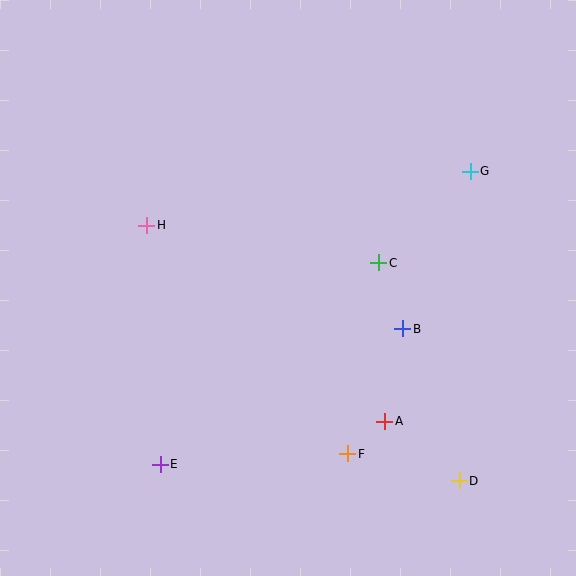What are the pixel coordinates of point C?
Point C is at (379, 263).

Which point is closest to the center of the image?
Point C at (379, 263) is closest to the center.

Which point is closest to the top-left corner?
Point H is closest to the top-left corner.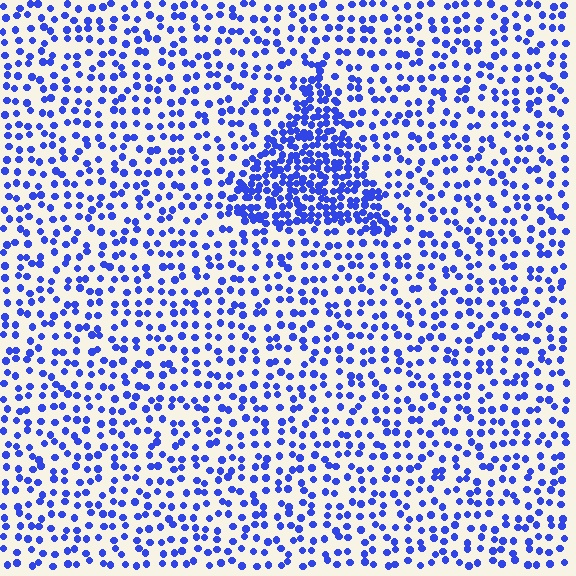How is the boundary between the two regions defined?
The boundary is defined by a change in element density (approximately 2.5x ratio). All elements are the same color, size, and shape.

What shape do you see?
I see a triangle.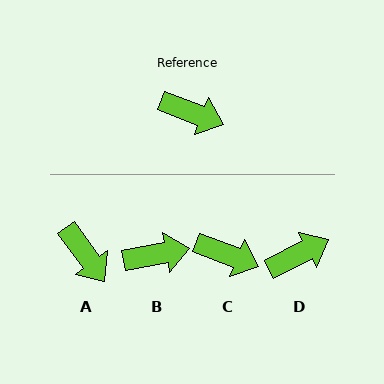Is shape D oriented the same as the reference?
No, it is off by about 48 degrees.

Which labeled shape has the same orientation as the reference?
C.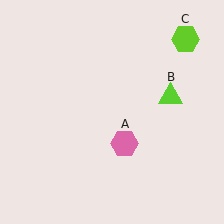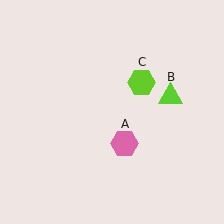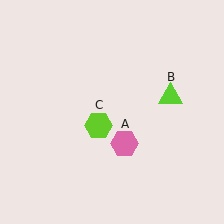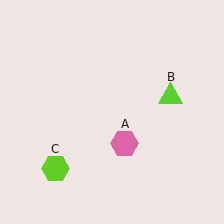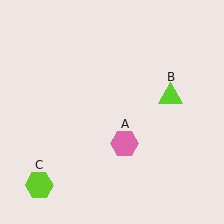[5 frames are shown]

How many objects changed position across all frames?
1 object changed position: lime hexagon (object C).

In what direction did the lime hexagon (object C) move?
The lime hexagon (object C) moved down and to the left.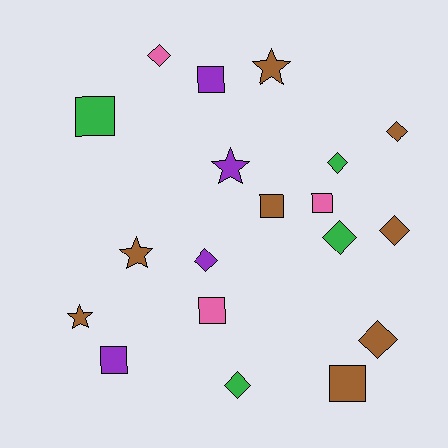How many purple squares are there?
There are 2 purple squares.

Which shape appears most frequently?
Diamond, with 8 objects.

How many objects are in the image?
There are 19 objects.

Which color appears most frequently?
Brown, with 8 objects.